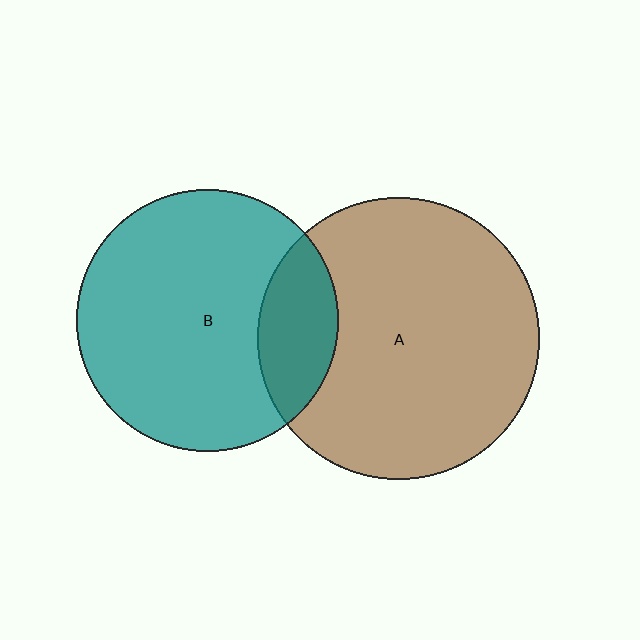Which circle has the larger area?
Circle A (brown).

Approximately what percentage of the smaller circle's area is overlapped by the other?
Approximately 20%.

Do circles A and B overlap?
Yes.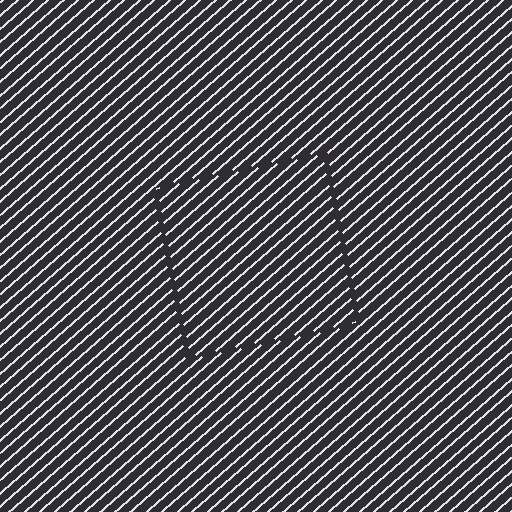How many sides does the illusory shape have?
4 sides — the line-ends trace a square.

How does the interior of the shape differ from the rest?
The interior of the shape contains the same grating, shifted by half a period — the contour is defined by the phase discontinuity where line-ends from the inner and outer gratings abut.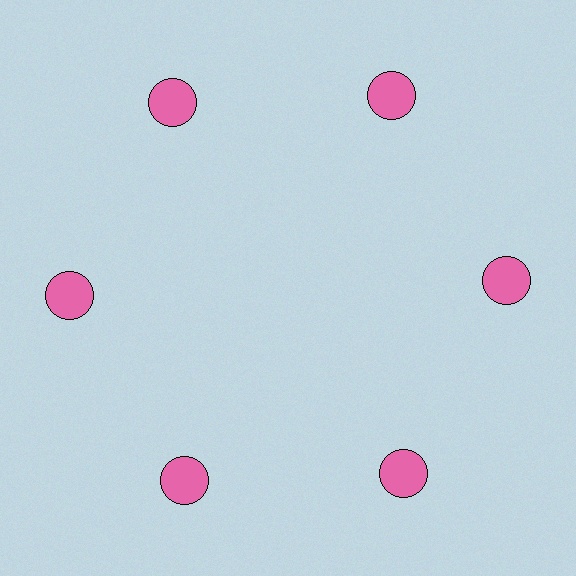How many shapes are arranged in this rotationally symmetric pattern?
There are 6 shapes, arranged in 6 groups of 1.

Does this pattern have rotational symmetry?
Yes, this pattern has 6-fold rotational symmetry. It looks the same after rotating 60 degrees around the center.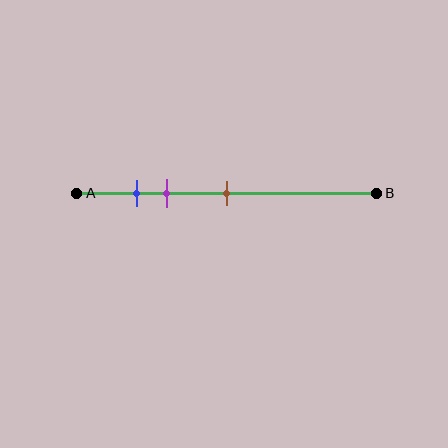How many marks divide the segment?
There are 3 marks dividing the segment.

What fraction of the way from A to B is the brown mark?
The brown mark is approximately 50% (0.5) of the way from A to B.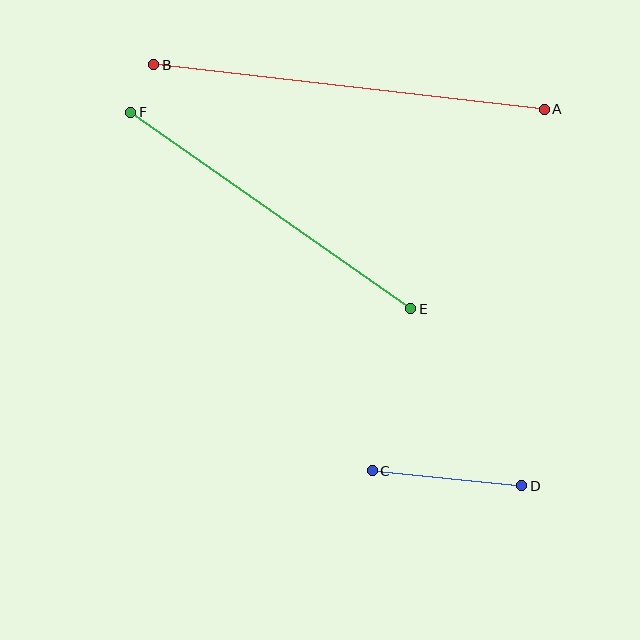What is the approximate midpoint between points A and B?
The midpoint is at approximately (349, 87) pixels.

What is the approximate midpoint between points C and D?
The midpoint is at approximately (447, 478) pixels.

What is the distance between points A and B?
The distance is approximately 393 pixels.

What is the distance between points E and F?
The distance is approximately 342 pixels.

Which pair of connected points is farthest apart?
Points A and B are farthest apart.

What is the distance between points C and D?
The distance is approximately 151 pixels.